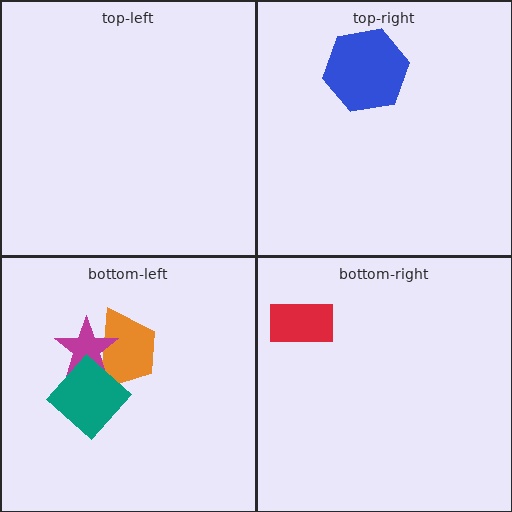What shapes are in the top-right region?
The blue hexagon.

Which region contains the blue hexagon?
The top-right region.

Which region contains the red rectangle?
The bottom-right region.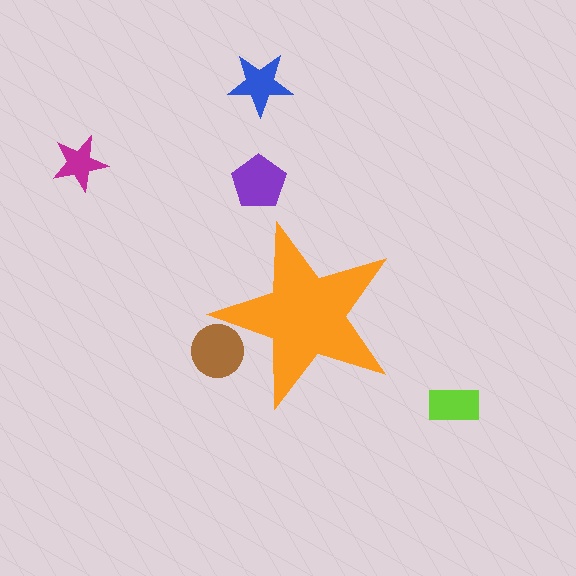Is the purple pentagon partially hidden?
No, the purple pentagon is fully visible.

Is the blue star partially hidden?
No, the blue star is fully visible.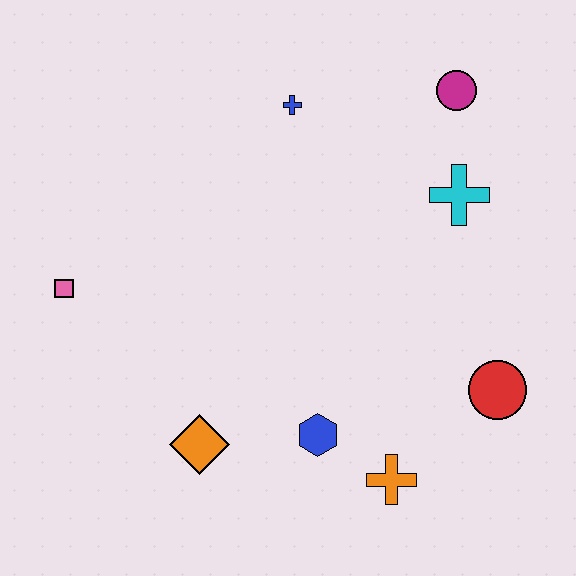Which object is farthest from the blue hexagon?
The magenta circle is farthest from the blue hexagon.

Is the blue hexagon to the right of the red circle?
No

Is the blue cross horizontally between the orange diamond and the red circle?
Yes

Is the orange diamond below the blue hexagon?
Yes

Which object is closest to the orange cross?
The blue hexagon is closest to the orange cross.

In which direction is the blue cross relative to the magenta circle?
The blue cross is to the left of the magenta circle.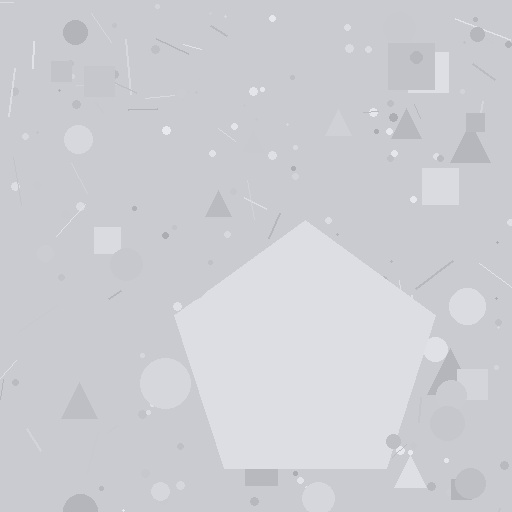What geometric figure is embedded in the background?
A pentagon is embedded in the background.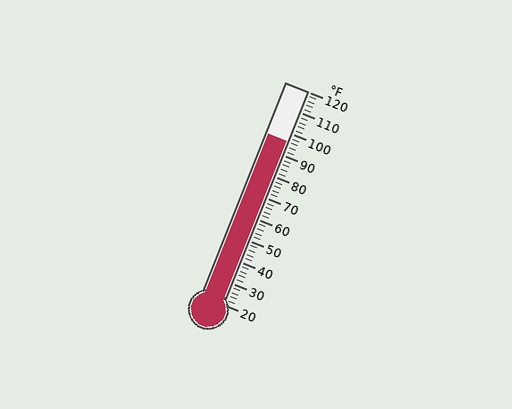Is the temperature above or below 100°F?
The temperature is below 100°F.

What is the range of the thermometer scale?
The thermometer scale ranges from 20°F to 120°F.